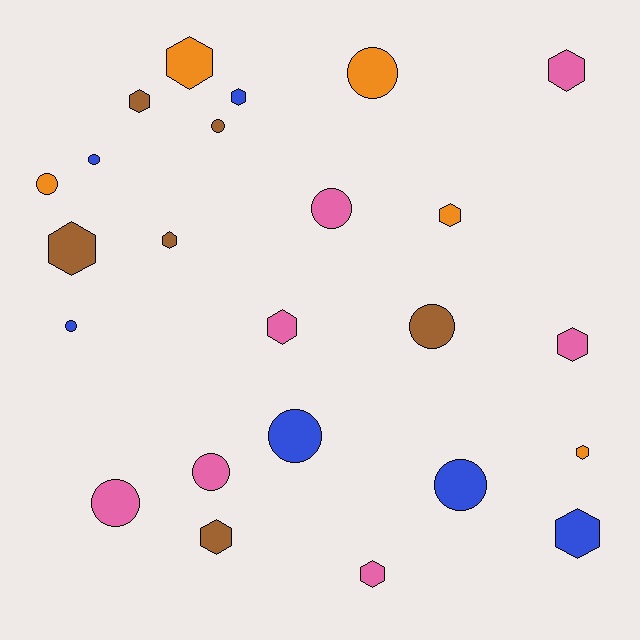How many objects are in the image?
There are 24 objects.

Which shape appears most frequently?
Hexagon, with 13 objects.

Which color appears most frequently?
Pink, with 7 objects.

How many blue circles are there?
There are 4 blue circles.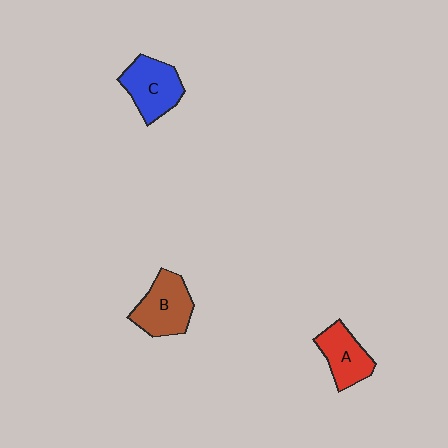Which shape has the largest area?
Shape B (brown).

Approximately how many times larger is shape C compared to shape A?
Approximately 1.2 times.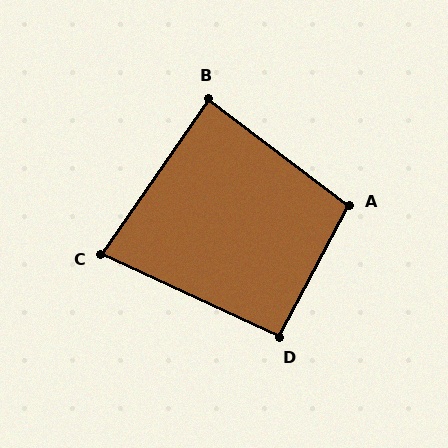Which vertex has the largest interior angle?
A, at approximately 100 degrees.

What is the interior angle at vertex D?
Approximately 93 degrees (approximately right).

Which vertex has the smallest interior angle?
C, at approximately 80 degrees.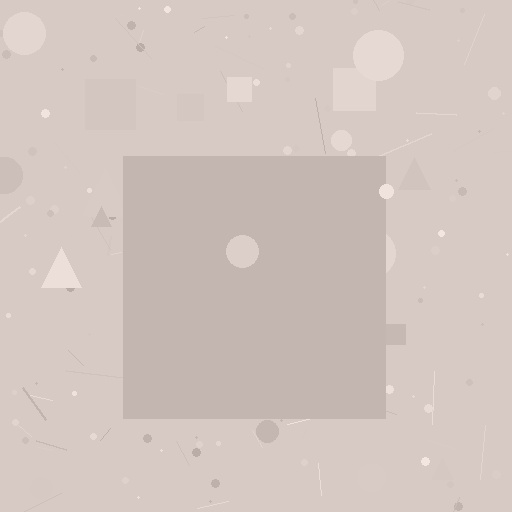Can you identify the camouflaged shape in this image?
The camouflaged shape is a square.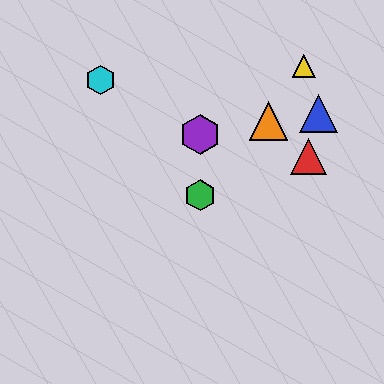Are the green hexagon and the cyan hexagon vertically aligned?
No, the green hexagon is at x≈200 and the cyan hexagon is at x≈101.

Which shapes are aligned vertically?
The green hexagon, the purple hexagon are aligned vertically.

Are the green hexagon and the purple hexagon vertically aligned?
Yes, both are at x≈200.